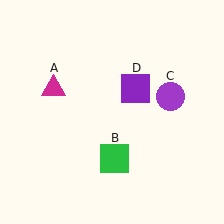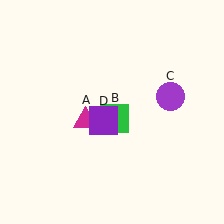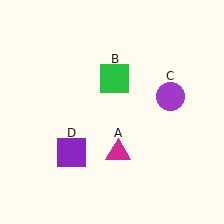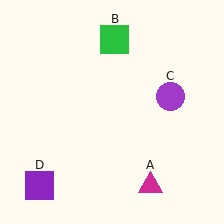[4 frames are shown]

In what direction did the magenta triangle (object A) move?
The magenta triangle (object A) moved down and to the right.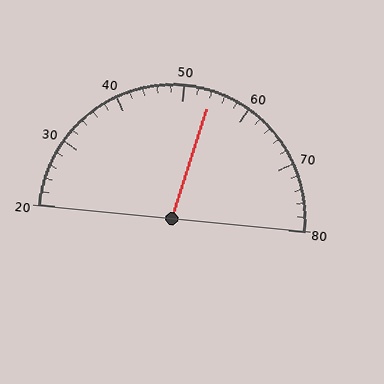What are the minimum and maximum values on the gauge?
The gauge ranges from 20 to 80.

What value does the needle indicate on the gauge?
The needle indicates approximately 54.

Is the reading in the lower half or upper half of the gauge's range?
The reading is in the upper half of the range (20 to 80).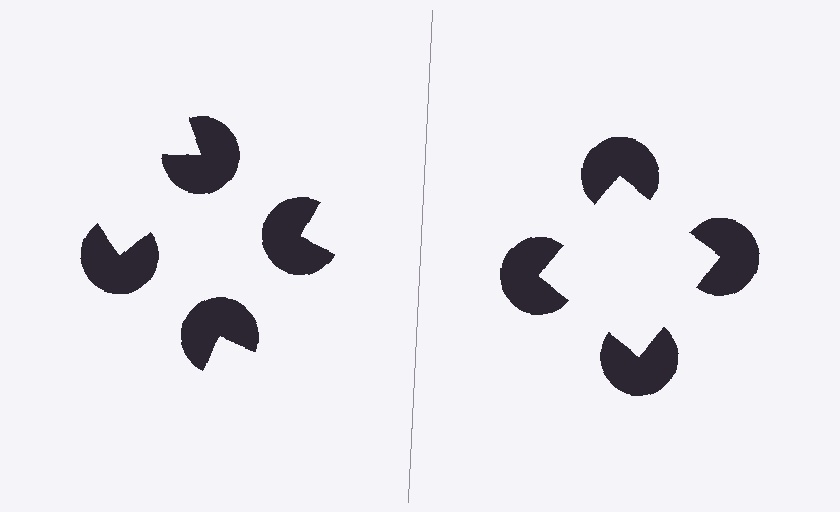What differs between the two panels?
The pac-man discs are positioned identically on both sides; only the wedge orientations differ. On the right they align to a square; on the left they are misaligned.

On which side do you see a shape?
An illusory square appears on the right side. On the left side the wedge cuts are rotated, so no coherent shape forms.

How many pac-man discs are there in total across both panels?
8 — 4 on each side.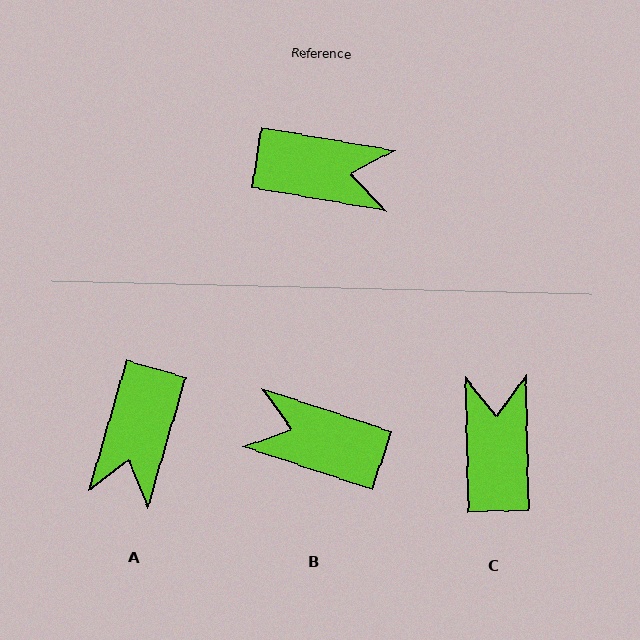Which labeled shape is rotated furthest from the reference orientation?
B, about 171 degrees away.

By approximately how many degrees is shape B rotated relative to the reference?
Approximately 171 degrees counter-clockwise.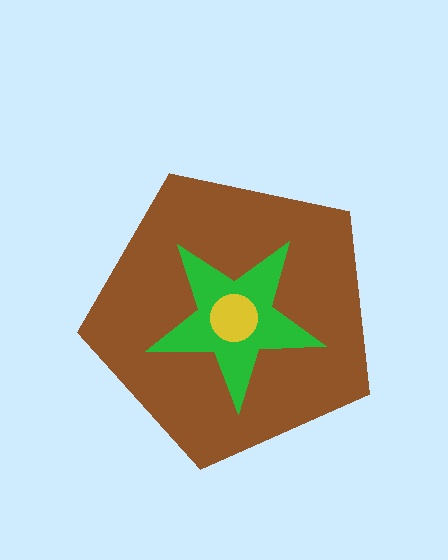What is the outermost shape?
The brown pentagon.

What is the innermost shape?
The yellow circle.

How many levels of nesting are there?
3.